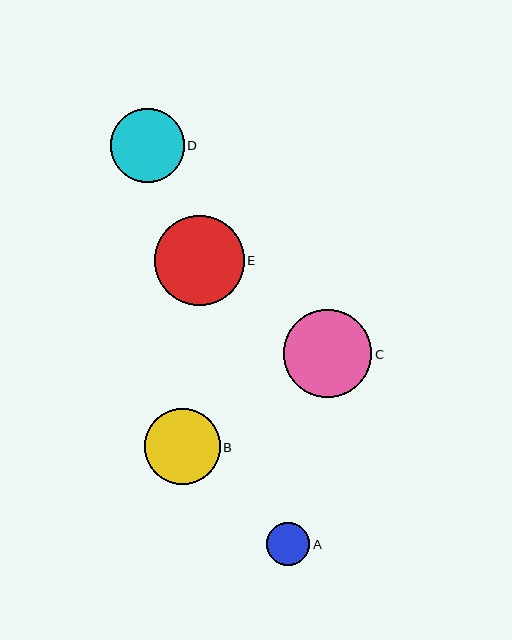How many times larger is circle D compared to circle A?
Circle D is approximately 1.7 times the size of circle A.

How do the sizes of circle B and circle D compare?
Circle B and circle D are approximately the same size.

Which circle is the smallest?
Circle A is the smallest with a size of approximately 43 pixels.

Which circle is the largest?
Circle E is the largest with a size of approximately 90 pixels.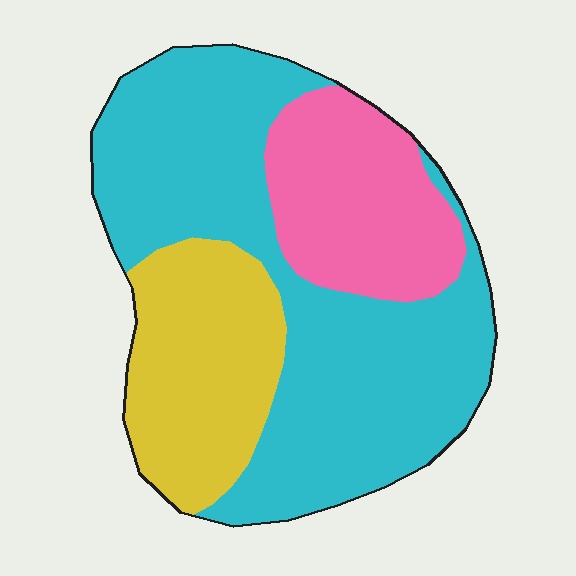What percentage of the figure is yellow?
Yellow covers about 25% of the figure.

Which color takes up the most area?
Cyan, at roughly 55%.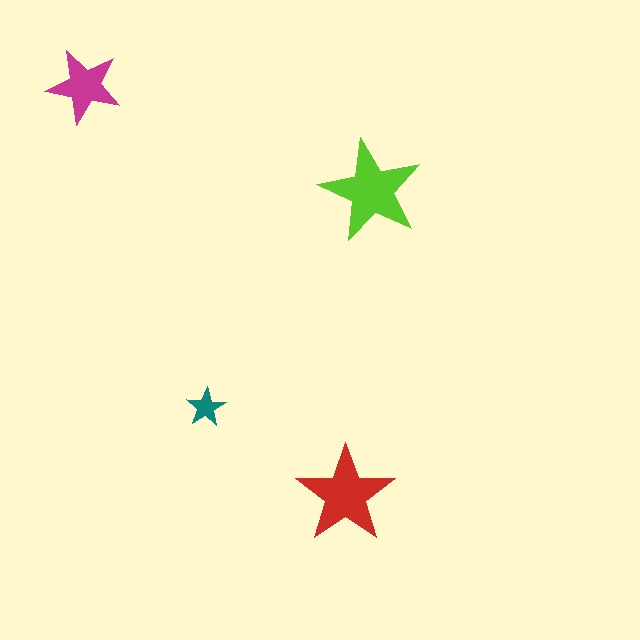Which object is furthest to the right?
The lime star is rightmost.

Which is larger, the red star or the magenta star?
The red one.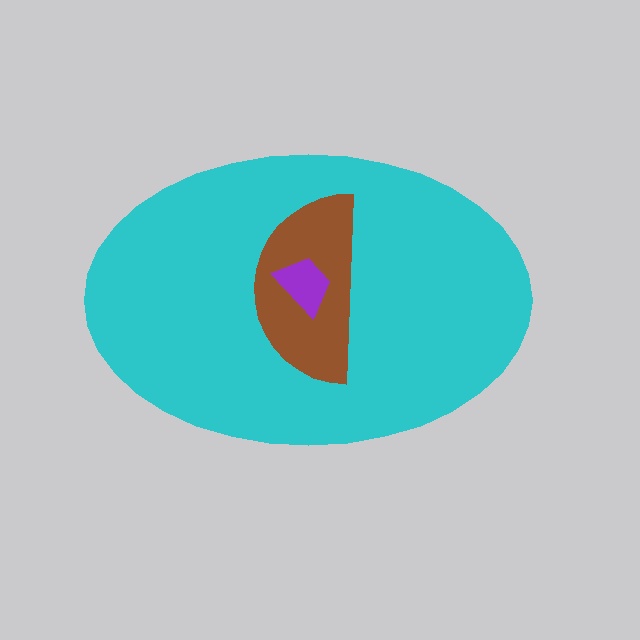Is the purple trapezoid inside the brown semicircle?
Yes.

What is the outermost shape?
The cyan ellipse.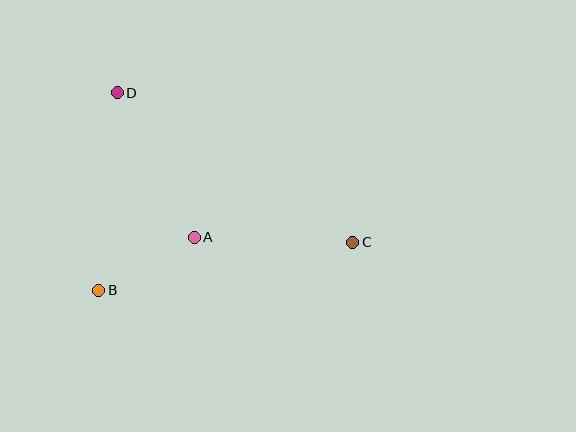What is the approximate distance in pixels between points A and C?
The distance between A and C is approximately 159 pixels.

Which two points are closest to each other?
Points A and B are closest to each other.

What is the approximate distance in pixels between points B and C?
The distance between B and C is approximately 259 pixels.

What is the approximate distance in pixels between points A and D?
The distance between A and D is approximately 164 pixels.